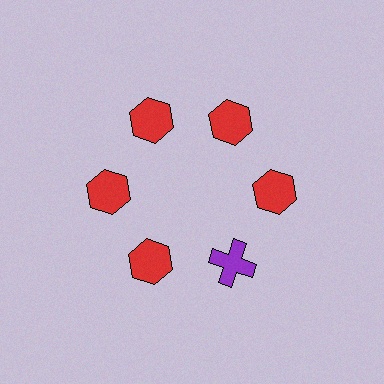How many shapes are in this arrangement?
There are 6 shapes arranged in a ring pattern.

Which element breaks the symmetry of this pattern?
The purple cross at roughly the 5 o'clock position breaks the symmetry. All other shapes are red hexagons.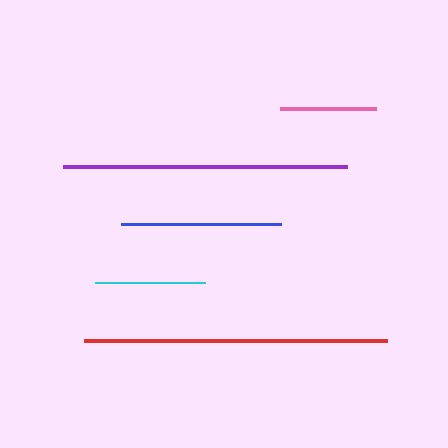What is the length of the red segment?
The red segment is approximately 303 pixels long.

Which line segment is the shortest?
The pink line is the shortest at approximately 97 pixels.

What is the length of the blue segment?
The blue segment is approximately 160 pixels long.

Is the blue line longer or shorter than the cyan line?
The blue line is longer than the cyan line.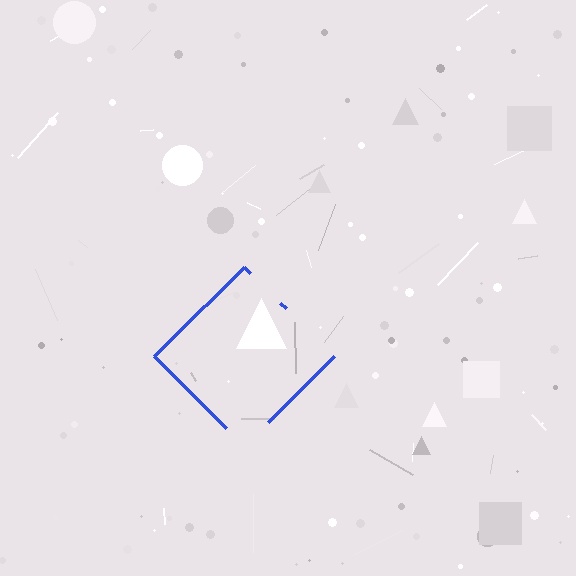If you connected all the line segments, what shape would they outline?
They would outline a diamond.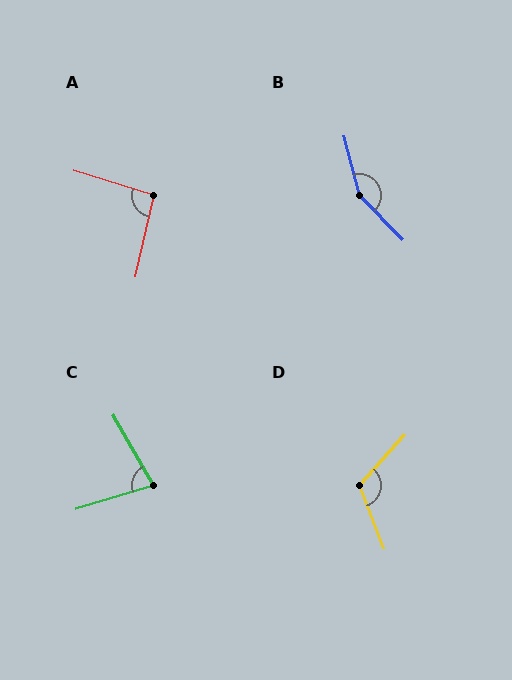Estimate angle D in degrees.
Approximately 117 degrees.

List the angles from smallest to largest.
C (77°), A (94°), D (117°), B (151°).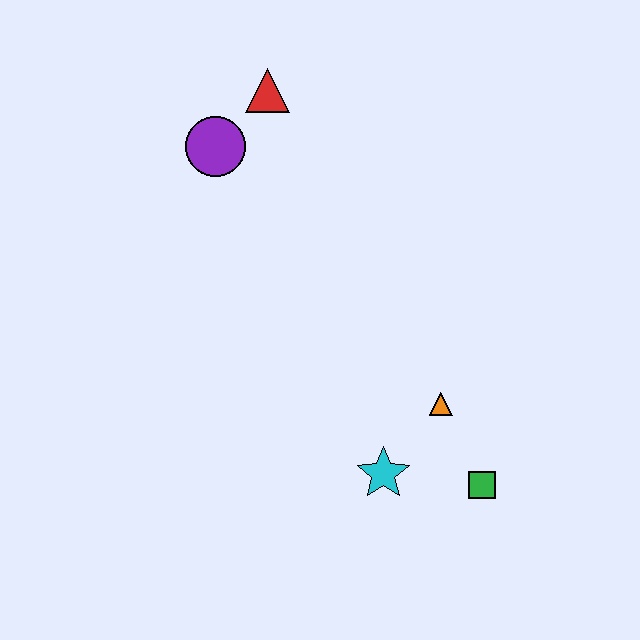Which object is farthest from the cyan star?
The red triangle is farthest from the cyan star.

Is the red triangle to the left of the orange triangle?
Yes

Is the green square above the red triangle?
No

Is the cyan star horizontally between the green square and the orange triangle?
No